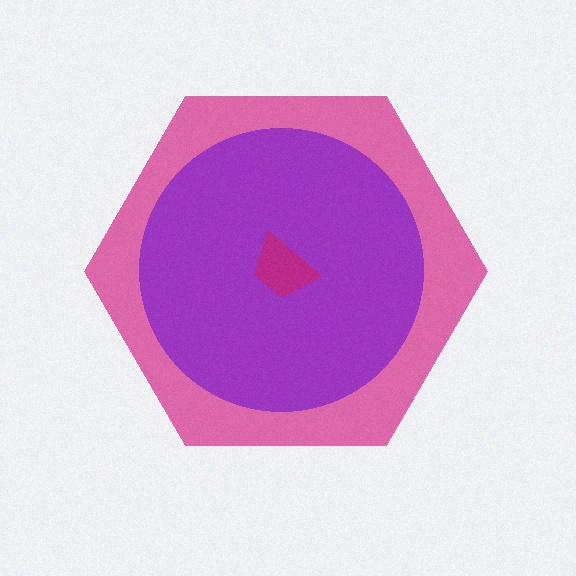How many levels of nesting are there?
3.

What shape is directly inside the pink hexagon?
The purple circle.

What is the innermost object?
The magenta trapezoid.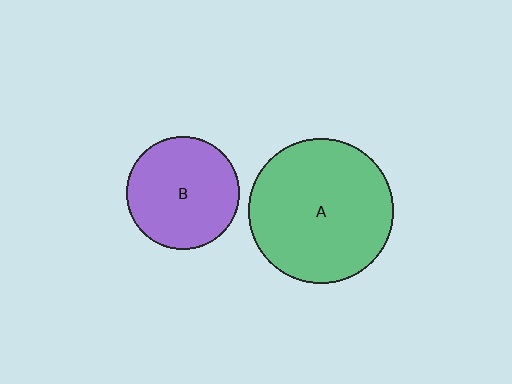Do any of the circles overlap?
No, none of the circles overlap.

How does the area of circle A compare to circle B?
Approximately 1.6 times.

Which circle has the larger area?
Circle A (green).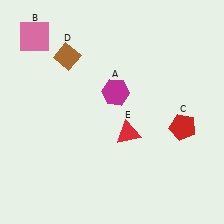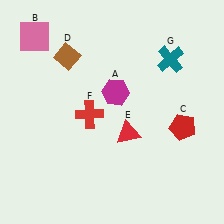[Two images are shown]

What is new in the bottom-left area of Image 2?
A red cross (F) was added in the bottom-left area of Image 2.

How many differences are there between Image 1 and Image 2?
There are 2 differences between the two images.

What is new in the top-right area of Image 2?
A teal cross (G) was added in the top-right area of Image 2.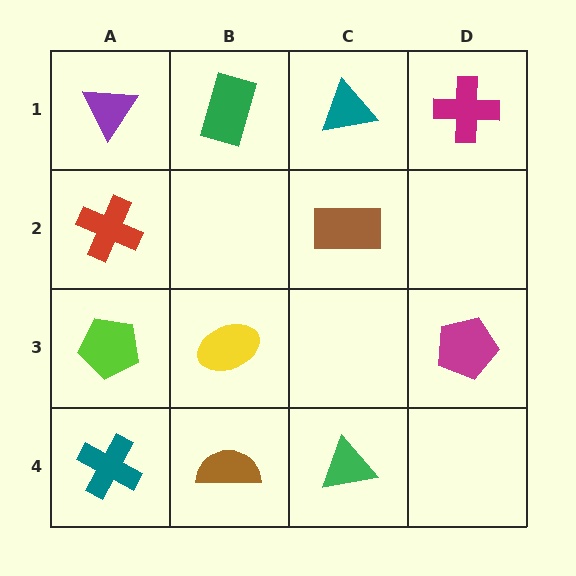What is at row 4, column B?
A brown semicircle.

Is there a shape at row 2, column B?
No, that cell is empty.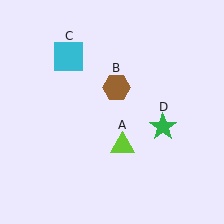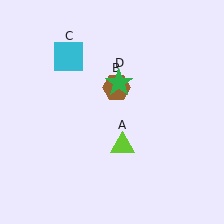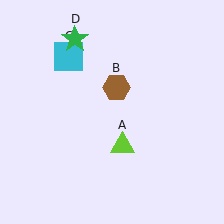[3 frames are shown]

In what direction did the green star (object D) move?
The green star (object D) moved up and to the left.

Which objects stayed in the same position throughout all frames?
Lime triangle (object A) and brown hexagon (object B) and cyan square (object C) remained stationary.